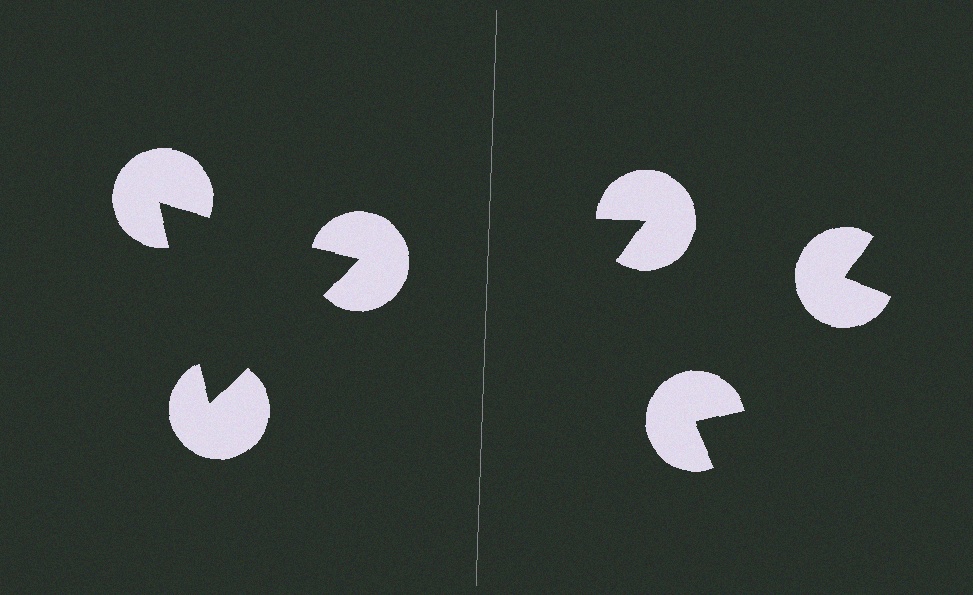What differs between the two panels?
The pac-man discs are positioned identically on both sides; only the wedge orientations differ. On the left they align to a triangle; on the right they are misaligned.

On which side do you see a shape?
An illusory triangle appears on the left side. On the right side the wedge cuts are rotated, so no coherent shape forms.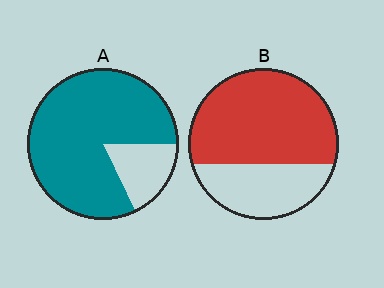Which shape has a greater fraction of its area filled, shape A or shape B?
Shape A.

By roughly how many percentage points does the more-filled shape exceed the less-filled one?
By roughly 15 percentage points (A over B).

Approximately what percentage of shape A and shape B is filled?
A is approximately 80% and B is approximately 65%.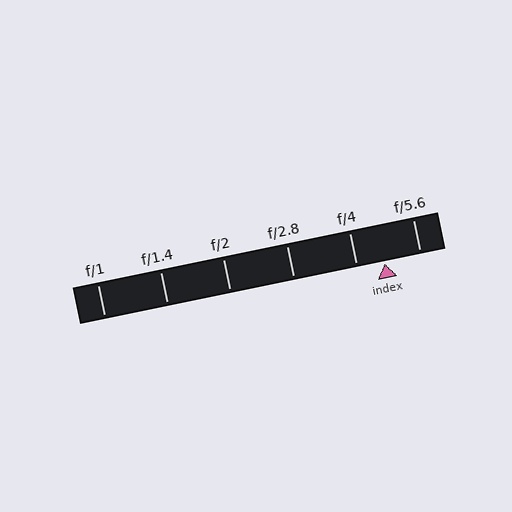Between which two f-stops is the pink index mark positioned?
The index mark is between f/4 and f/5.6.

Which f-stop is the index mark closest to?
The index mark is closest to f/4.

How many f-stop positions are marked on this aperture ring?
There are 6 f-stop positions marked.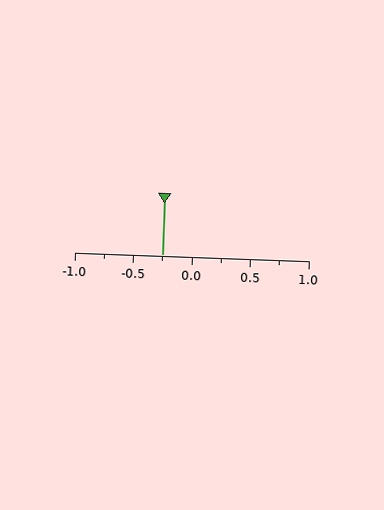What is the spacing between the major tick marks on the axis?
The major ticks are spaced 0.5 apart.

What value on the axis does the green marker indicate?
The marker indicates approximately -0.25.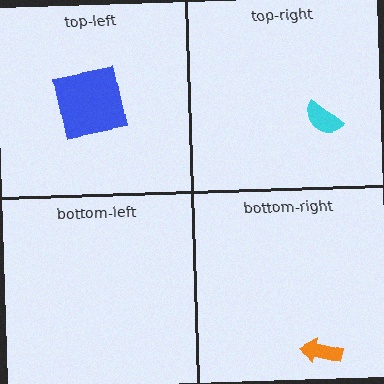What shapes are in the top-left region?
The blue square.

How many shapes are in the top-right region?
1.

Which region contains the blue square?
The top-left region.